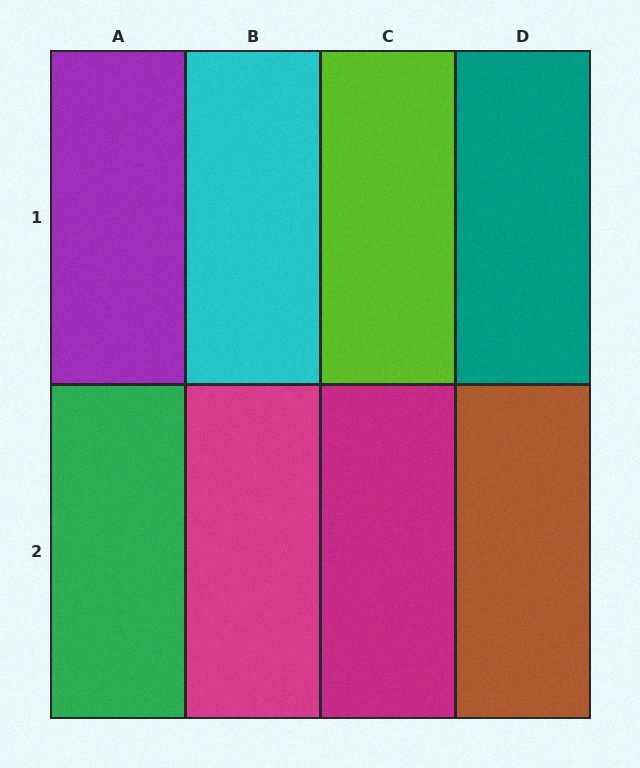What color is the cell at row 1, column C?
Lime.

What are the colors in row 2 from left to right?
Green, magenta, magenta, brown.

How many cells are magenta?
2 cells are magenta.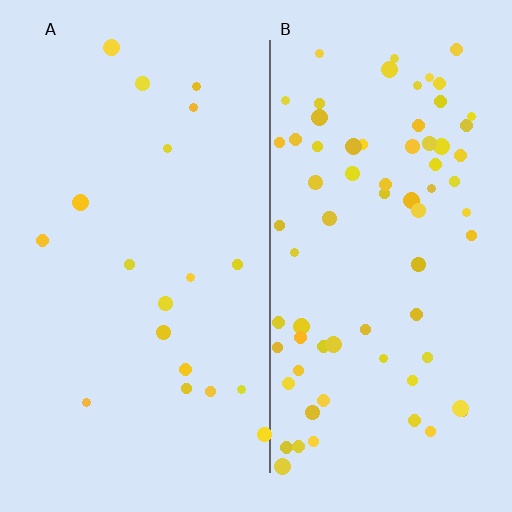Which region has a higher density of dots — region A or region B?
B (the right).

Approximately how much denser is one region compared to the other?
Approximately 3.9× — region B over region A.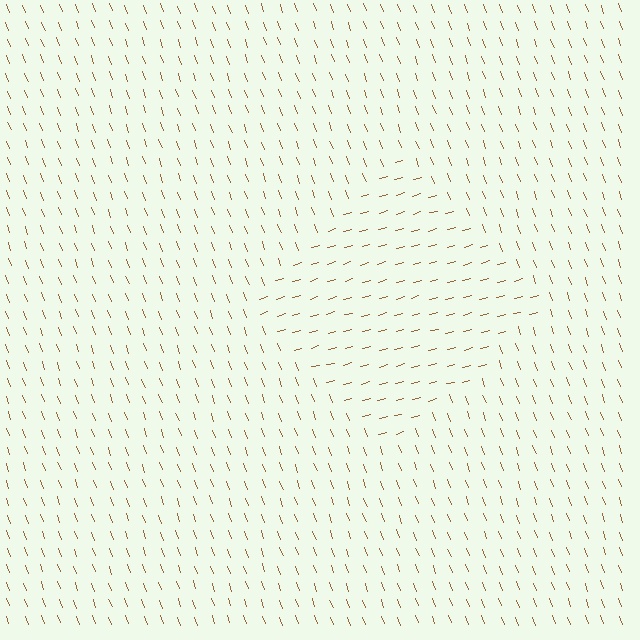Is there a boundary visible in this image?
Yes, there is a texture boundary formed by a change in line orientation.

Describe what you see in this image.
The image is filled with small brown line segments. A diamond region in the image has lines oriented differently from the surrounding lines, creating a visible texture boundary.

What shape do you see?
I see a diamond.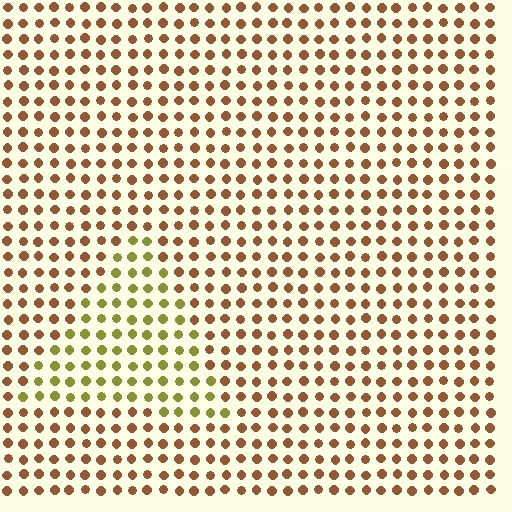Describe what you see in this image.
The image is filled with small brown elements in a uniform arrangement. A triangle-shaped region is visible where the elements are tinted to a slightly different hue, forming a subtle color boundary.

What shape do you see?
I see a triangle.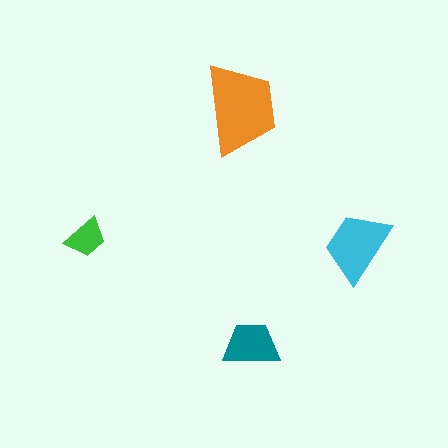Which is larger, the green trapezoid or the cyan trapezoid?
The cyan one.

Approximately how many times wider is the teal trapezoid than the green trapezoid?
About 1.5 times wider.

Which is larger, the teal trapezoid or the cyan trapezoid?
The cyan one.